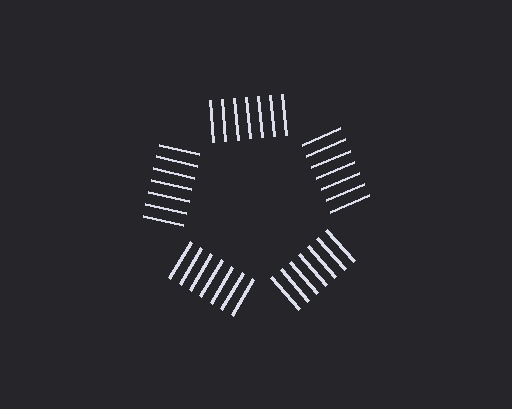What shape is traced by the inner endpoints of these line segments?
An illusory pentagon — the line segments terminate on its edges but no continuous stroke is drawn.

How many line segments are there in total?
35 — 7 along each of the 5 edges.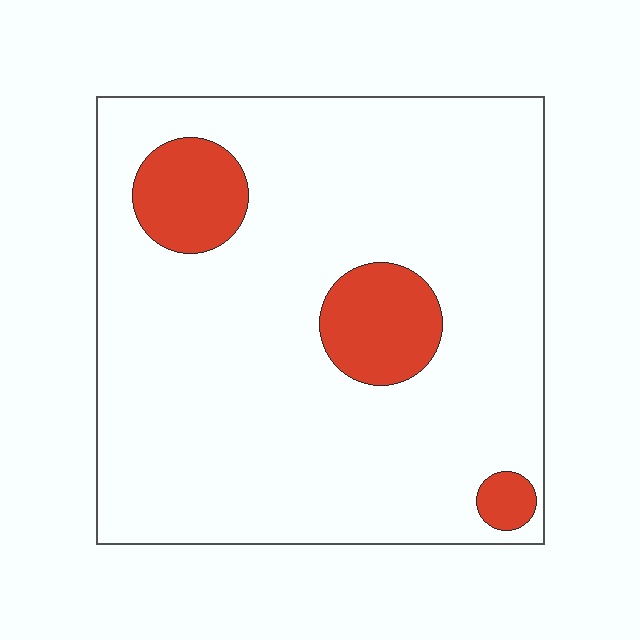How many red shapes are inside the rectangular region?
3.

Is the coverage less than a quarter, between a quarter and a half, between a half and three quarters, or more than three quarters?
Less than a quarter.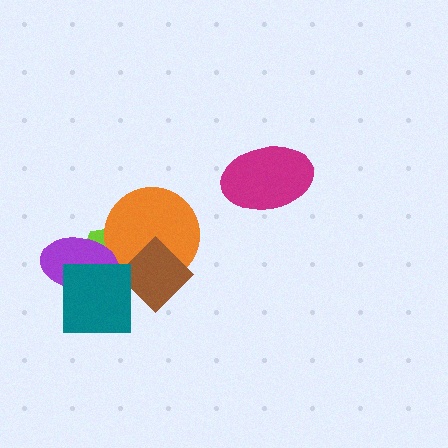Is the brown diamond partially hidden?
Yes, it is partially covered by another shape.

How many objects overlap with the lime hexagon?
4 objects overlap with the lime hexagon.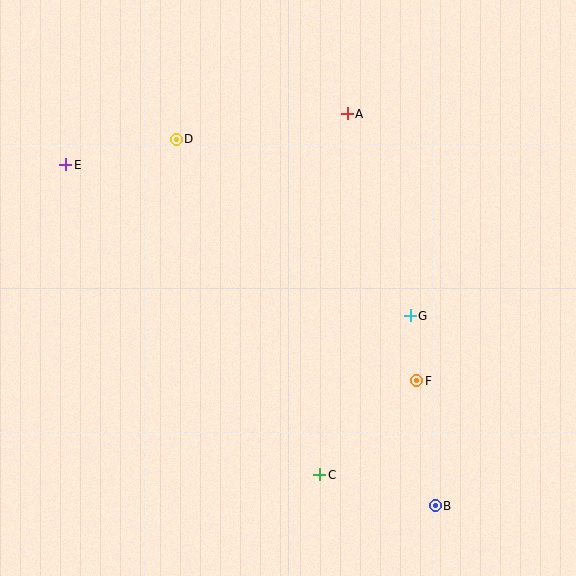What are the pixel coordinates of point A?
Point A is at (347, 114).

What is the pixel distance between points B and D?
The distance between B and D is 449 pixels.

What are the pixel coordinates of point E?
Point E is at (66, 165).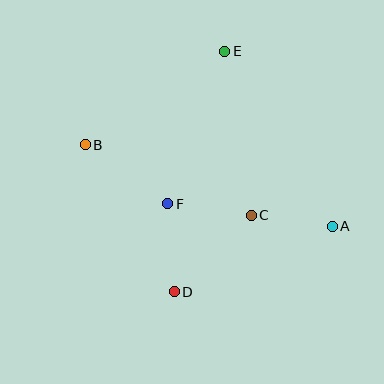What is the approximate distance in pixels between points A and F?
The distance between A and F is approximately 166 pixels.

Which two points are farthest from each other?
Points A and B are farthest from each other.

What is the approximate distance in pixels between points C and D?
The distance between C and D is approximately 109 pixels.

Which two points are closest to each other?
Points A and C are closest to each other.